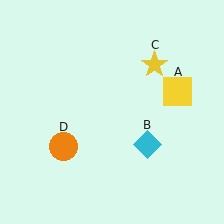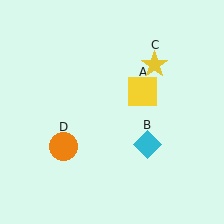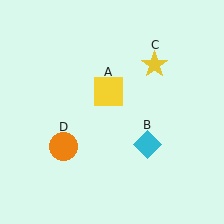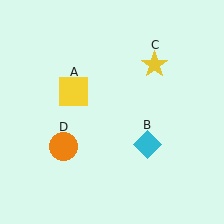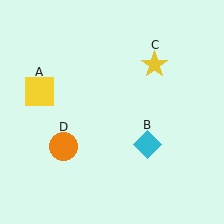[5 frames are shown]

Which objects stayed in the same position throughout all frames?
Cyan diamond (object B) and yellow star (object C) and orange circle (object D) remained stationary.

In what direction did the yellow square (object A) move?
The yellow square (object A) moved left.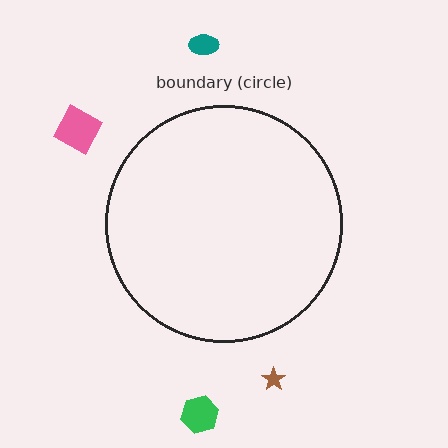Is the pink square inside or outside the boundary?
Outside.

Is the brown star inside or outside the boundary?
Outside.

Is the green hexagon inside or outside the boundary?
Outside.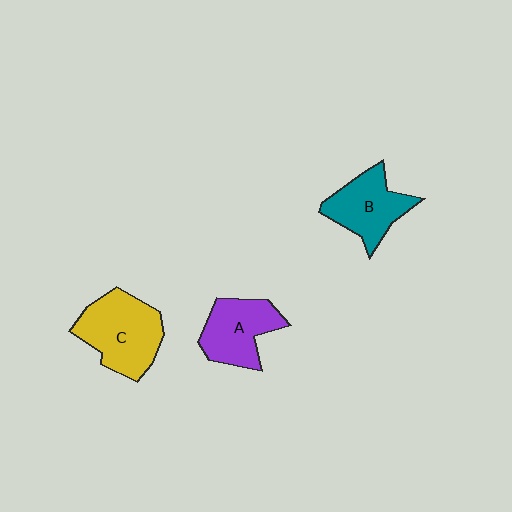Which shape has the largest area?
Shape C (yellow).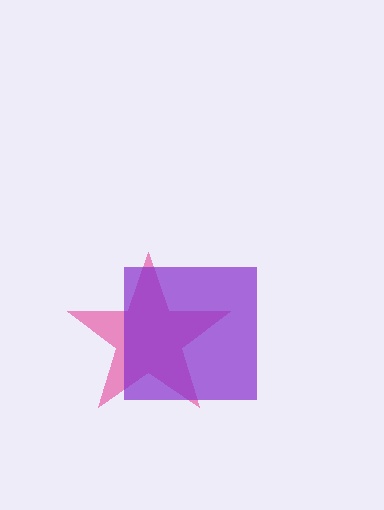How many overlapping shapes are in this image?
There are 2 overlapping shapes in the image.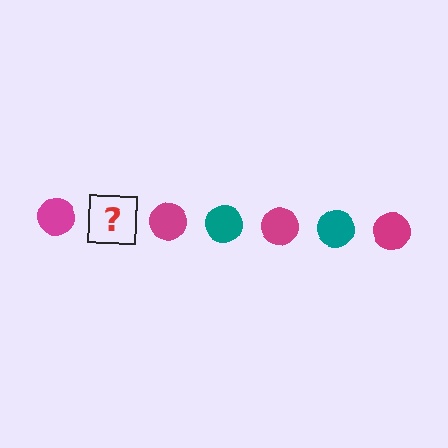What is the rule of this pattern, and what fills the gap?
The rule is that the pattern cycles through magenta, teal circles. The gap should be filled with a teal circle.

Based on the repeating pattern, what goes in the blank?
The blank should be a teal circle.